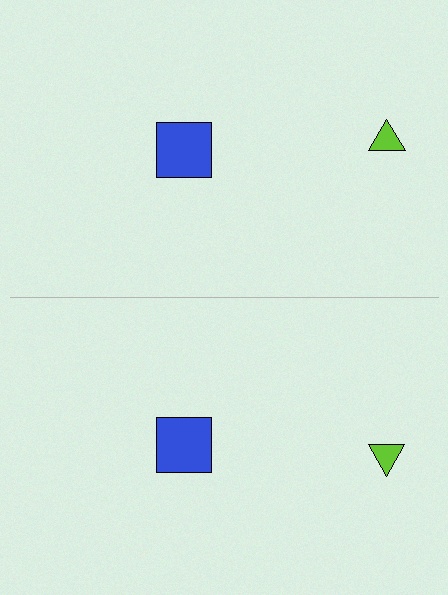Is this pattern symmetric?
Yes, this pattern has bilateral (reflection) symmetry.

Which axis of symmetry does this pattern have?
The pattern has a horizontal axis of symmetry running through the center of the image.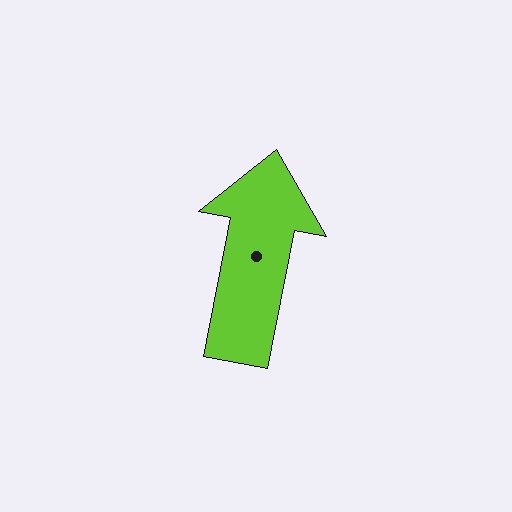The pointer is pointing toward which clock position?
Roughly 12 o'clock.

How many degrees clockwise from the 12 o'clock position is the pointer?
Approximately 11 degrees.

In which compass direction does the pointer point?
North.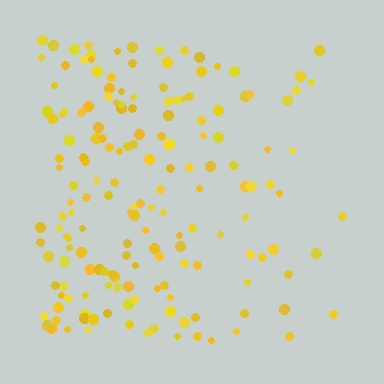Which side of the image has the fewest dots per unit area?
The right.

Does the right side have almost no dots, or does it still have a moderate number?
Still a moderate number, just noticeably fewer than the left.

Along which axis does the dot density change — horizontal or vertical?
Horizontal.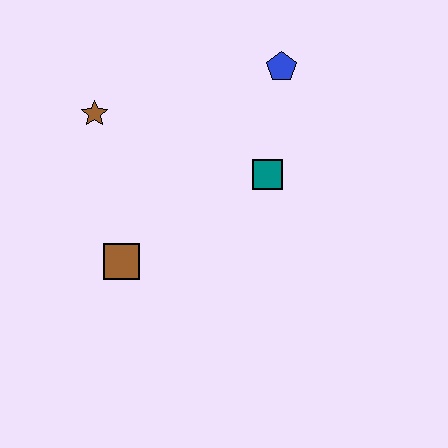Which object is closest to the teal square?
The blue pentagon is closest to the teal square.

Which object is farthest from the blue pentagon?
The brown square is farthest from the blue pentagon.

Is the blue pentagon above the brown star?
Yes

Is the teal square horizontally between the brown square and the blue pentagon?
Yes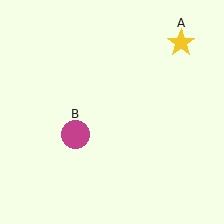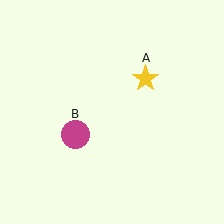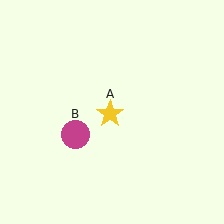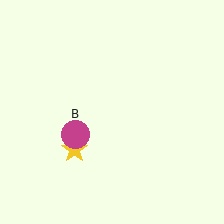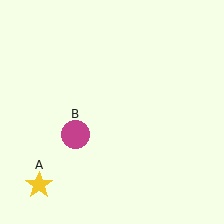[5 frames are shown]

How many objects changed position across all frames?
1 object changed position: yellow star (object A).